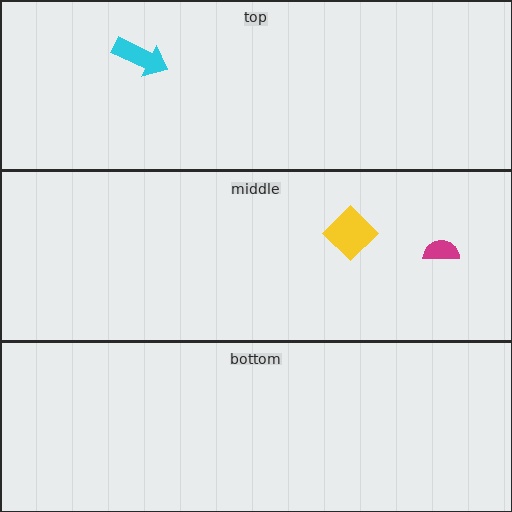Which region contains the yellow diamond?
The middle region.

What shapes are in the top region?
The cyan arrow.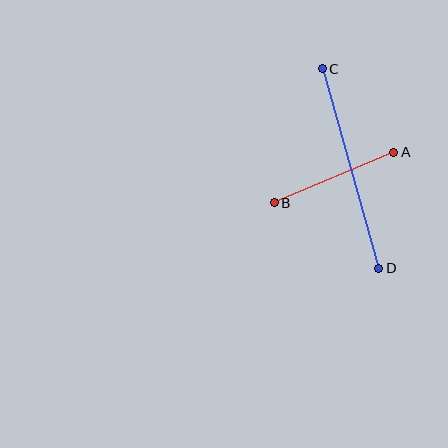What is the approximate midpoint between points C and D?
The midpoint is at approximately (351, 169) pixels.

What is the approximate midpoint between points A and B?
The midpoint is at approximately (334, 177) pixels.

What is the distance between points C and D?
The distance is approximately 207 pixels.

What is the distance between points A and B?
The distance is approximately 130 pixels.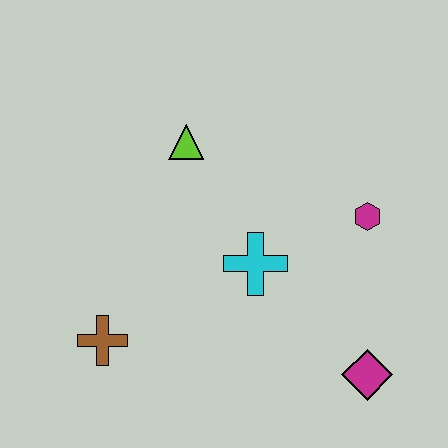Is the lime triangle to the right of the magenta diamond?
No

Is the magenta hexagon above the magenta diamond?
Yes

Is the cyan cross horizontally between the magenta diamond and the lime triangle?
Yes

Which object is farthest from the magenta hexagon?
The brown cross is farthest from the magenta hexagon.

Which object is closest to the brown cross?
The cyan cross is closest to the brown cross.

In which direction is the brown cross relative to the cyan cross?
The brown cross is to the left of the cyan cross.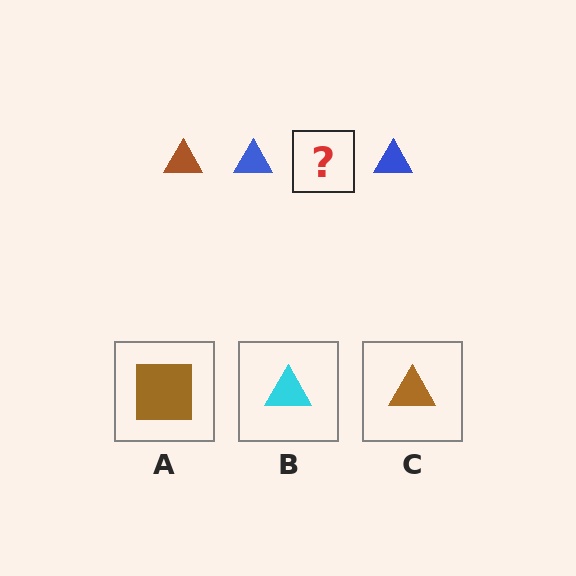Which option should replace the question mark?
Option C.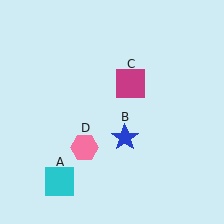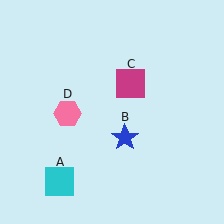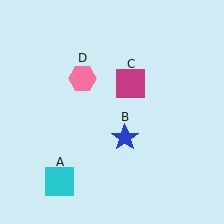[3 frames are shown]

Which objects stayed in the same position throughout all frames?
Cyan square (object A) and blue star (object B) and magenta square (object C) remained stationary.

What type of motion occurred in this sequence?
The pink hexagon (object D) rotated clockwise around the center of the scene.